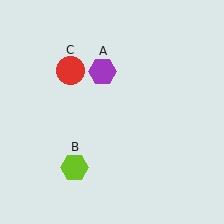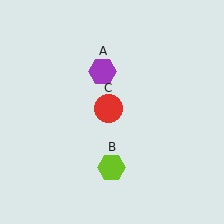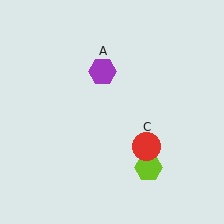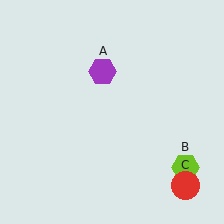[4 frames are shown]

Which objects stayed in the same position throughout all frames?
Purple hexagon (object A) remained stationary.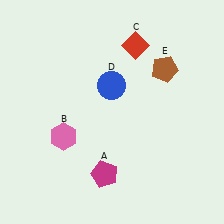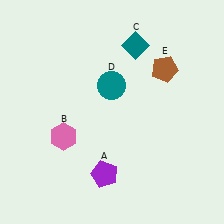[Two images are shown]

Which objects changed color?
A changed from magenta to purple. C changed from red to teal. D changed from blue to teal.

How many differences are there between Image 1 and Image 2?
There are 3 differences between the two images.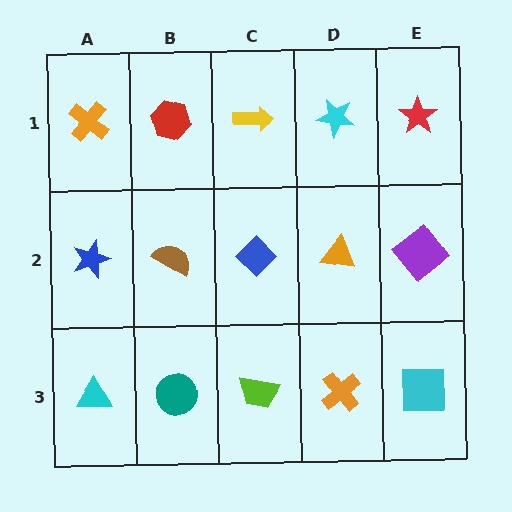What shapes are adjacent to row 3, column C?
A blue diamond (row 2, column C), a teal circle (row 3, column B), an orange cross (row 3, column D).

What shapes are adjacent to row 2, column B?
A red hexagon (row 1, column B), a teal circle (row 3, column B), a blue star (row 2, column A), a blue diamond (row 2, column C).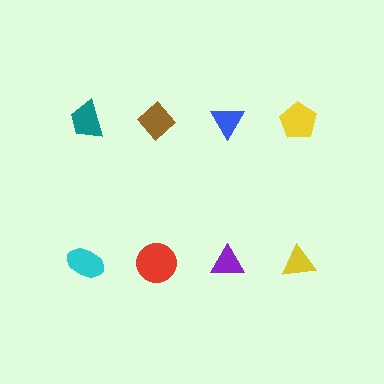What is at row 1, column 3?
A blue triangle.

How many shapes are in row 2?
4 shapes.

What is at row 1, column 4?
A yellow pentagon.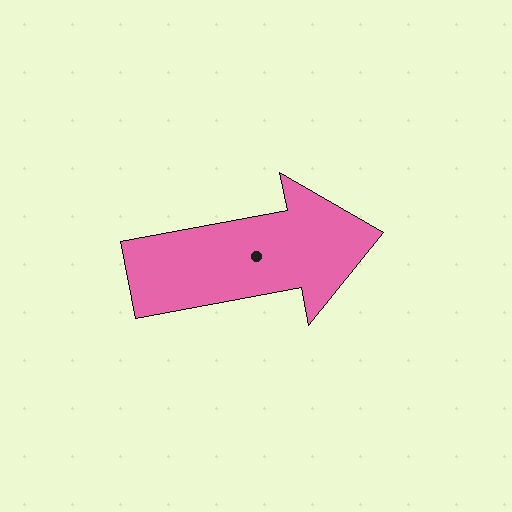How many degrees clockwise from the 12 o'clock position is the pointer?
Approximately 79 degrees.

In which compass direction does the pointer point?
East.